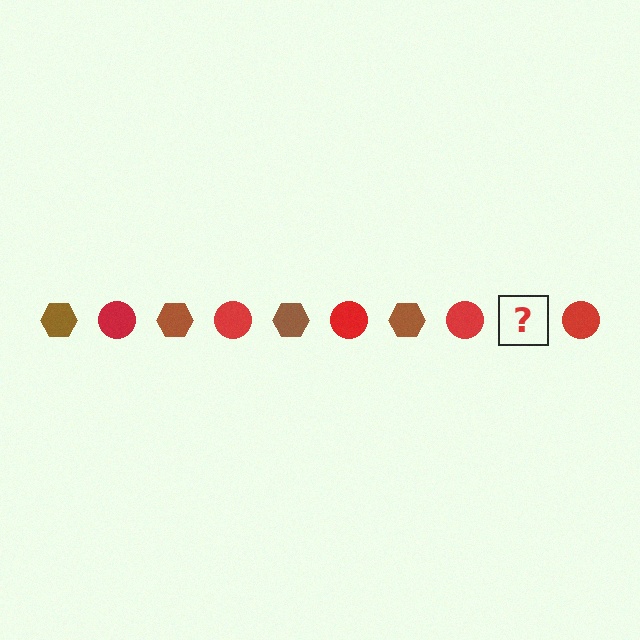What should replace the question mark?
The question mark should be replaced with a brown hexagon.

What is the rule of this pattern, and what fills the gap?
The rule is that the pattern alternates between brown hexagon and red circle. The gap should be filled with a brown hexagon.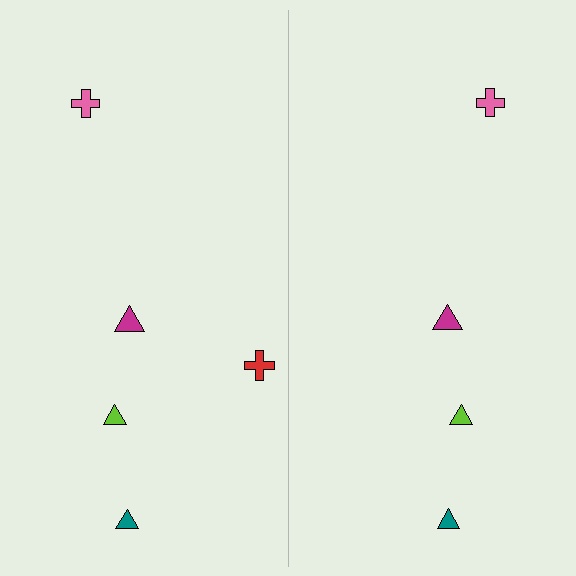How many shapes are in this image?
There are 9 shapes in this image.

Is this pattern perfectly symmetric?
No, the pattern is not perfectly symmetric. A red cross is missing from the right side.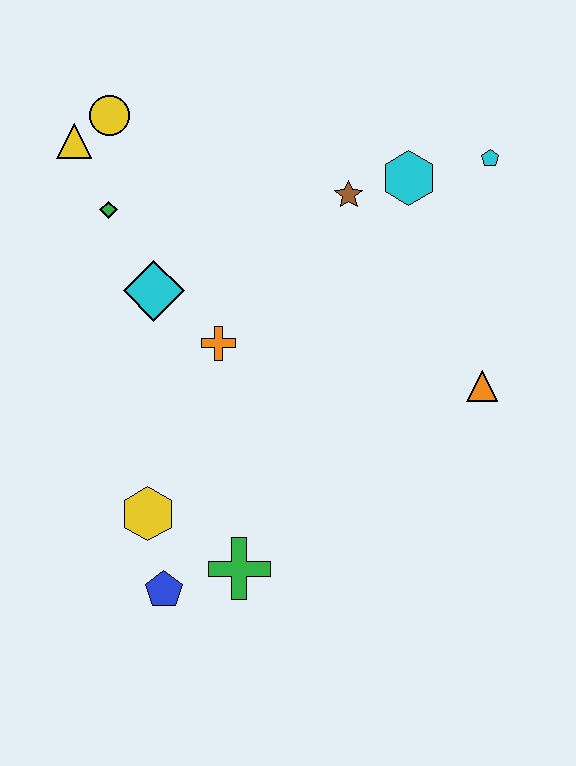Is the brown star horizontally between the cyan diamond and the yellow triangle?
No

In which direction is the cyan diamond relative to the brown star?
The cyan diamond is to the left of the brown star.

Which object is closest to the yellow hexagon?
The blue pentagon is closest to the yellow hexagon.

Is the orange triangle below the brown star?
Yes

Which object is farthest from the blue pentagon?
The cyan pentagon is farthest from the blue pentagon.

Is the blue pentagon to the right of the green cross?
No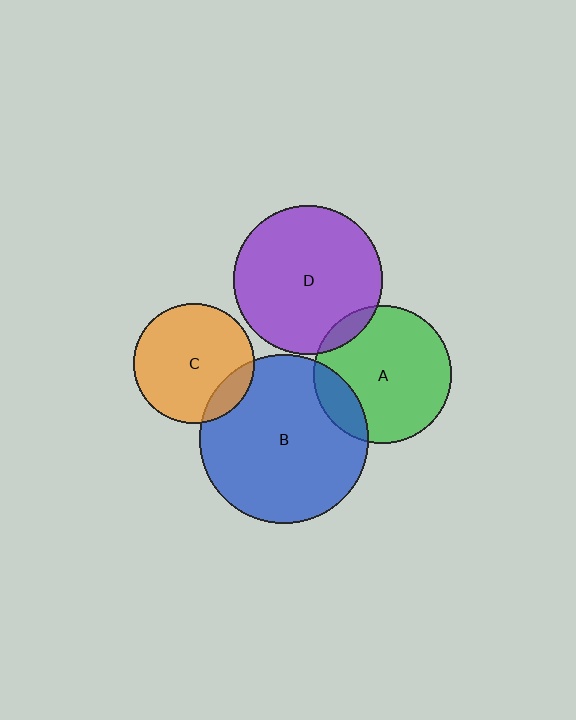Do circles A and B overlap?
Yes.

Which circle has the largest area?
Circle B (blue).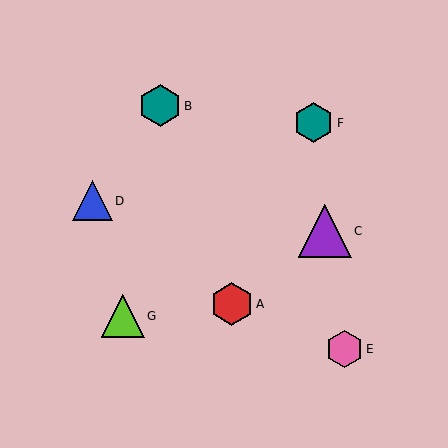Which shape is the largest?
The purple triangle (labeled C) is the largest.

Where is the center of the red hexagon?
The center of the red hexagon is at (232, 304).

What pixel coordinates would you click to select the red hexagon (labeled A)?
Click at (232, 304) to select the red hexagon A.